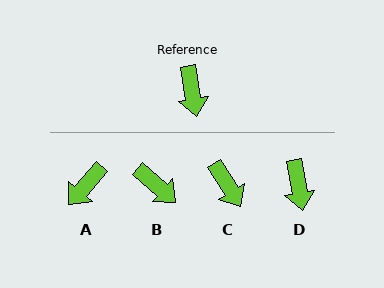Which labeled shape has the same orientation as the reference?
D.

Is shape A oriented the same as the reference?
No, it is off by about 51 degrees.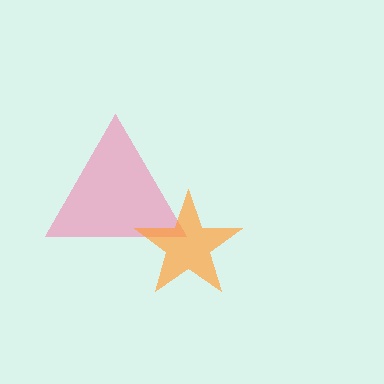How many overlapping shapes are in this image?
There are 2 overlapping shapes in the image.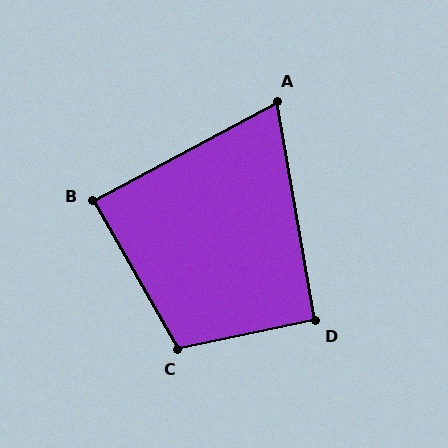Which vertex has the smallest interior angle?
A, at approximately 72 degrees.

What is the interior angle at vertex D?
Approximately 92 degrees (approximately right).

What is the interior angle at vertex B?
Approximately 88 degrees (approximately right).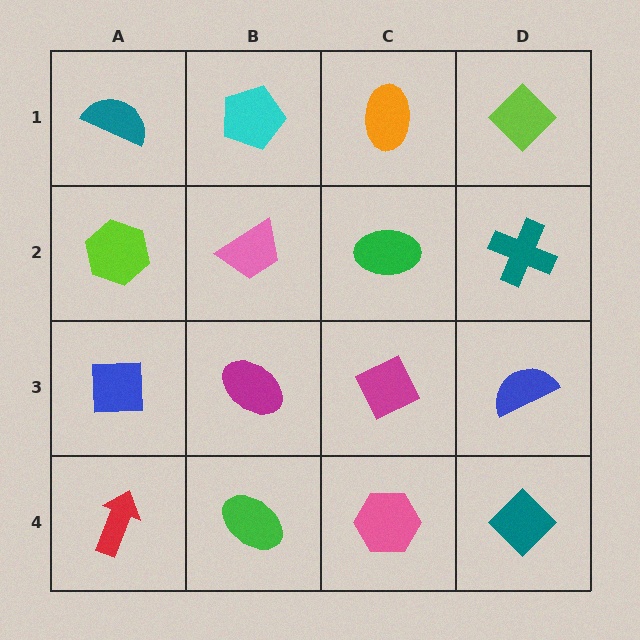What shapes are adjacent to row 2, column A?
A teal semicircle (row 1, column A), a blue square (row 3, column A), a pink trapezoid (row 2, column B).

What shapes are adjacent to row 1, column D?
A teal cross (row 2, column D), an orange ellipse (row 1, column C).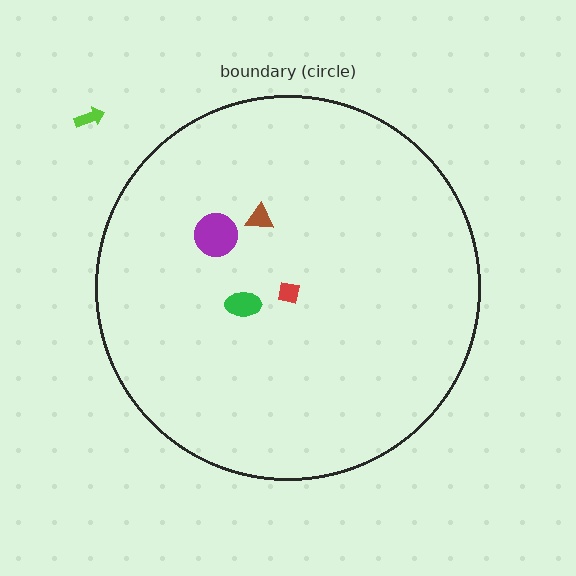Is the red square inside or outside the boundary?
Inside.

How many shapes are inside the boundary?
4 inside, 1 outside.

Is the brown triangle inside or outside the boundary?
Inside.